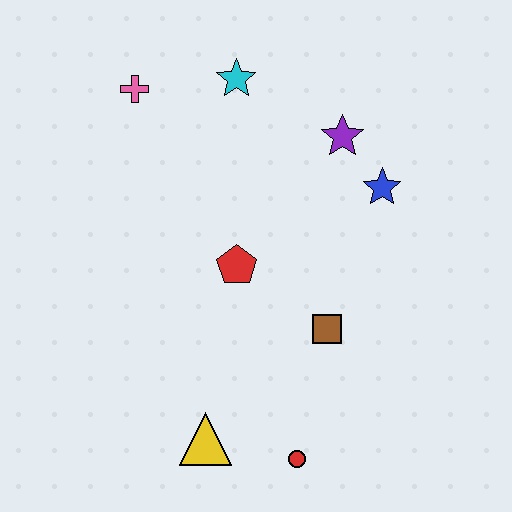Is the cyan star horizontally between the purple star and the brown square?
No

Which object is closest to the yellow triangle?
The red circle is closest to the yellow triangle.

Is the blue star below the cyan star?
Yes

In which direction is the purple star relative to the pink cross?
The purple star is to the right of the pink cross.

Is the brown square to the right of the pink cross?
Yes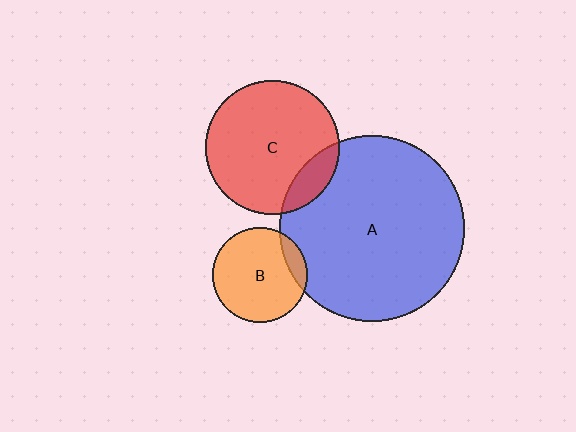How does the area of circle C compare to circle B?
Approximately 2.0 times.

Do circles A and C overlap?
Yes.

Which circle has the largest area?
Circle A (blue).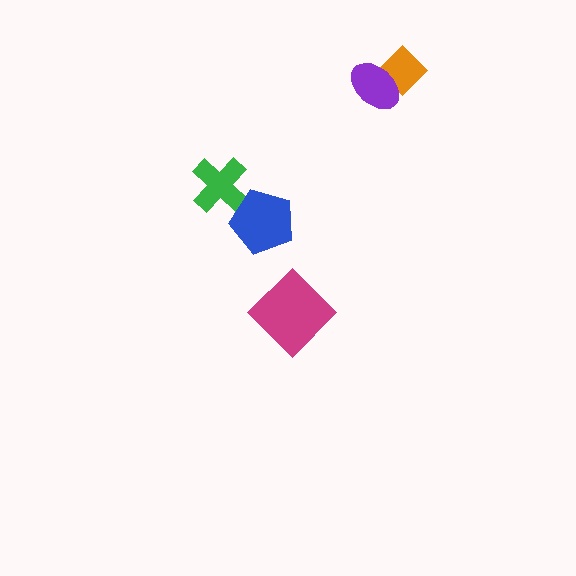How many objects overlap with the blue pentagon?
1 object overlaps with the blue pentagon.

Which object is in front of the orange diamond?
The purple ellipse is in front of the orange diamond.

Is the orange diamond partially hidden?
Yes, it is partially covered by another shape.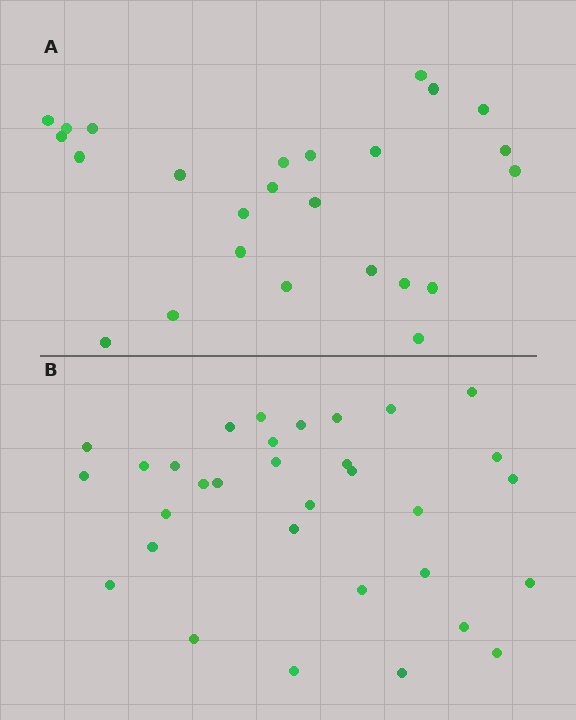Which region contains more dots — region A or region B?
Region B (the bottom region) has more dots.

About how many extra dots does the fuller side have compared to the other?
Region B has roughly 8 or so more dots than region A.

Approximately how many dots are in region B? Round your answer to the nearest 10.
About 30 dots. (The exact count is 32, which rounds to 30.)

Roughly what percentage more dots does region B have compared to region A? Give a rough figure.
About 30% more.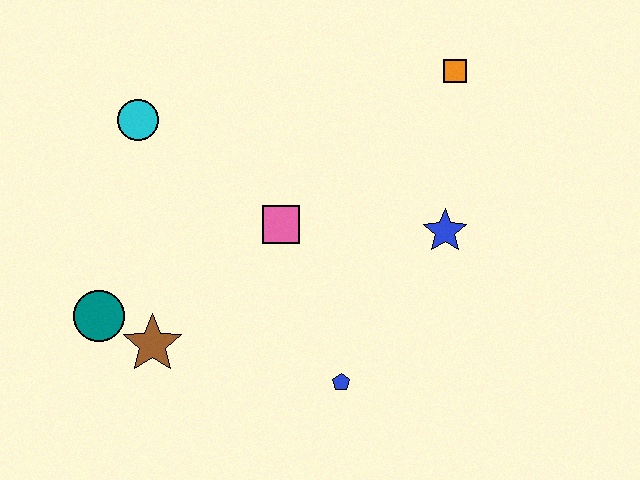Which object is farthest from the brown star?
The orange square is farthest from the brown star.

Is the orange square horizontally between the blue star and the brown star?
No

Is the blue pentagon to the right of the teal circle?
Yes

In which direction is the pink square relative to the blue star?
The pink square is to the left of the blue star.